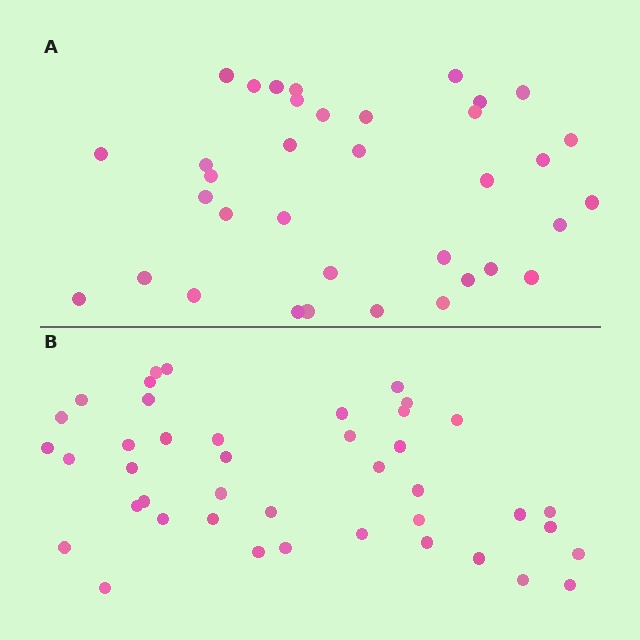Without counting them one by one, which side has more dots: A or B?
Region B (the bottom region) has more dots.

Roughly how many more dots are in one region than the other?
Region B has about 6 more dots than region A.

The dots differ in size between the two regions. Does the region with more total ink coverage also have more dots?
No. Region A has more total ink coverage because its dots are larger, but region B actually contains more individual dots. Total area can be misleading — the number of items is what matters here.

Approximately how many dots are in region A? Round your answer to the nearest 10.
About 40 dots. (The exact count is 36, which rounds to 40.)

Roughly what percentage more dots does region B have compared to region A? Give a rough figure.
About 15% more.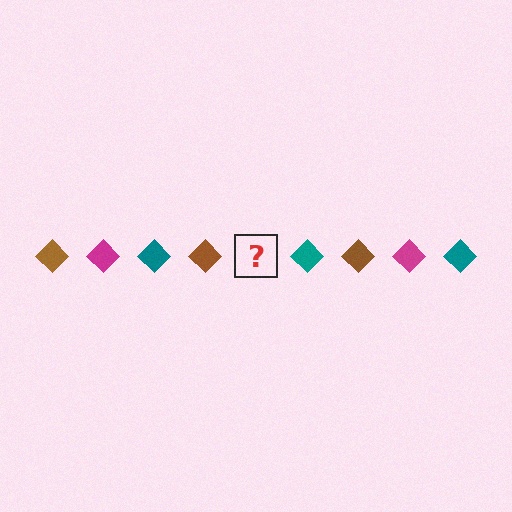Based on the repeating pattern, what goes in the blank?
The blank should be a magenta diamond.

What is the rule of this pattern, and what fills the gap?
The rule is that the pattern cycles through brown, magenta, teal diamonds. The gap should be filled with a magenta diamond.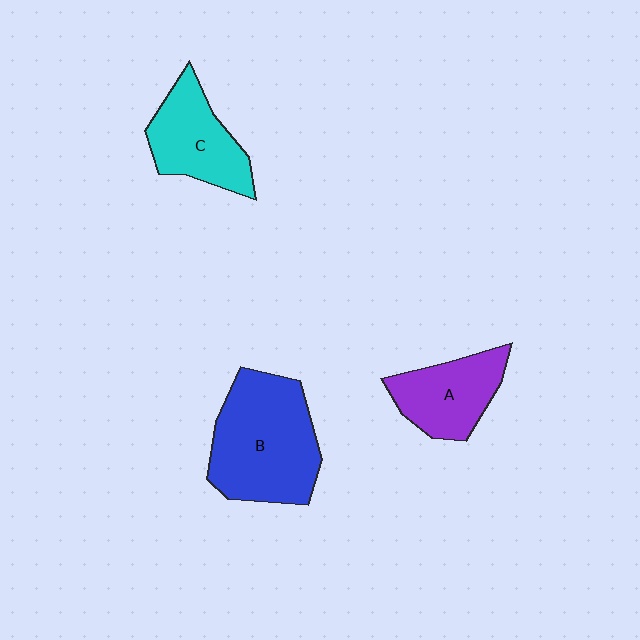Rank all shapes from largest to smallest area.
From largest to smallest: B (blue), C (cyan), A (purple).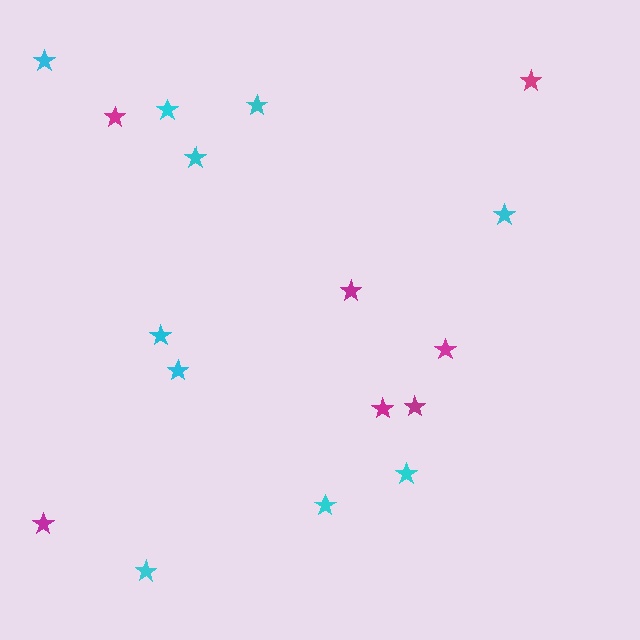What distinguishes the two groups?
There are 2 groups: one group of magenta stars (7) and one group of cyan stars (10).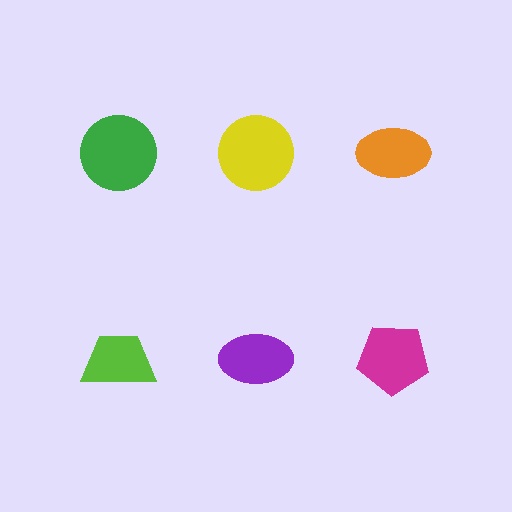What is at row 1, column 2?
A yellow circle.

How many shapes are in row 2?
3 shapes.